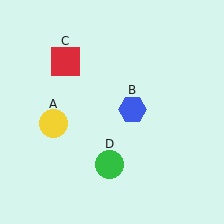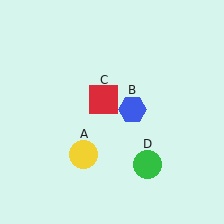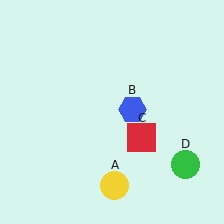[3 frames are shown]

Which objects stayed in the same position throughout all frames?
Blue hexagon (object B) remained stationary.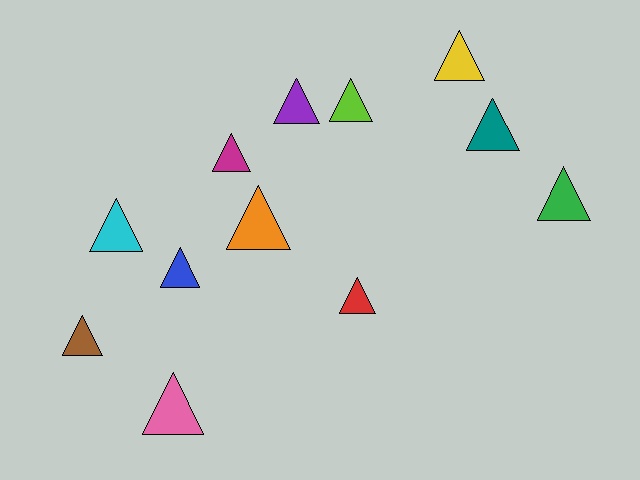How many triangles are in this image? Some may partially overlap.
There are 12 triangles.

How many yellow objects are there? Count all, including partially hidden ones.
There is 1 yellow object.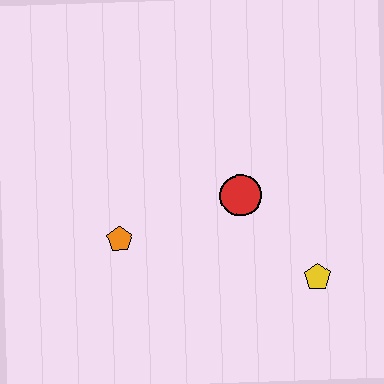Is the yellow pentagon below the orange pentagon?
Yes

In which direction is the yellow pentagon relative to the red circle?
The yellow pentagon is below the red circle.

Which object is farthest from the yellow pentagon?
The orange pentagon is farthest from the yellow pentagon.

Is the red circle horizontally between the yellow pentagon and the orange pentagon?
Yes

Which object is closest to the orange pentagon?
The red circle is closest to the orange pentagon.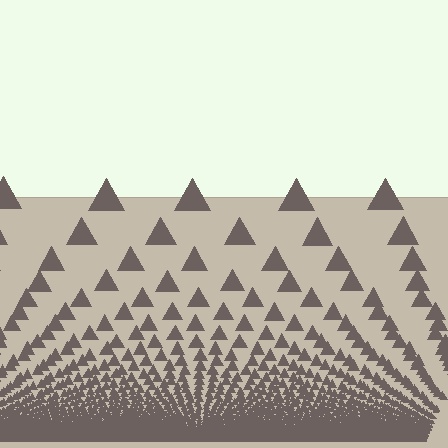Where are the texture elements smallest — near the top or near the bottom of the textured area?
Near the bottom.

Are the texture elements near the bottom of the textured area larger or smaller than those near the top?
Smaller. The gradient is inverted — elements near the bottom are smaller and denser.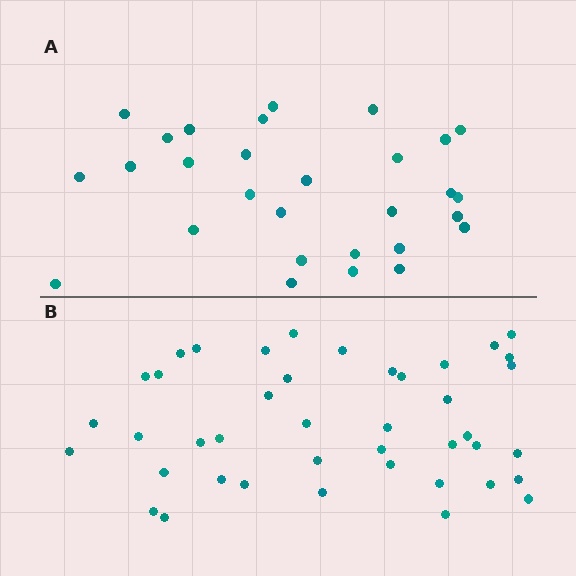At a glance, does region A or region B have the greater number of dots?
Region B (the bottom region) has more dots.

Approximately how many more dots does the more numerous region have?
Region B has approximately 15 more dots than region A.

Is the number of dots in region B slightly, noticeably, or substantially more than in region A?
Region B has noticeably more, but not dramatically so. The ratio is roughly 1.4 to 1.